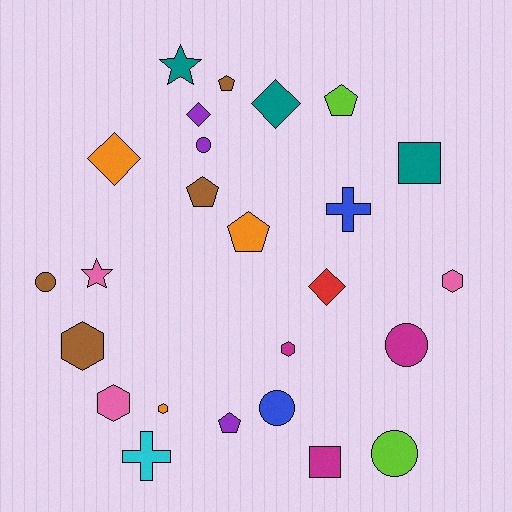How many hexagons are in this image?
There are 5 hexagons.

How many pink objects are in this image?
There are 3 pink objects.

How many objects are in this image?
There are 25 objects.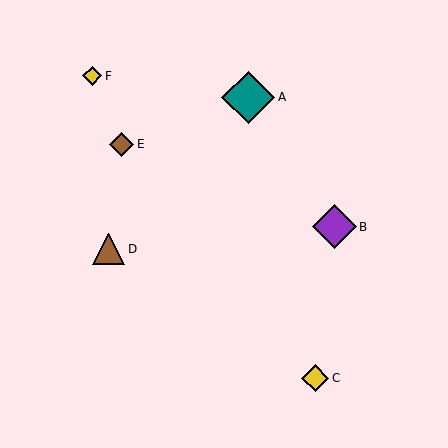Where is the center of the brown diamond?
The center of the brown diamond is at (122, 144).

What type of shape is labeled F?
Shape F is a yellow diamond.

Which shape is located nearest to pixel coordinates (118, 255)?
The brown triangle (labeled D) at (109, 249) is nearest to that location.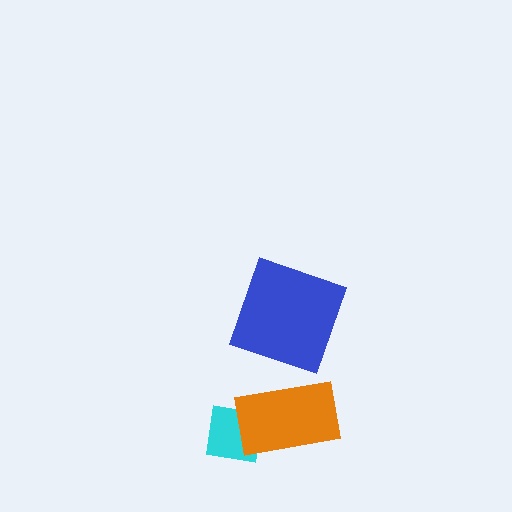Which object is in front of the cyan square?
The orange rectangle is in front of the cyan square.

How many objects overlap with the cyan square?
1 object overlaps with the cyan square.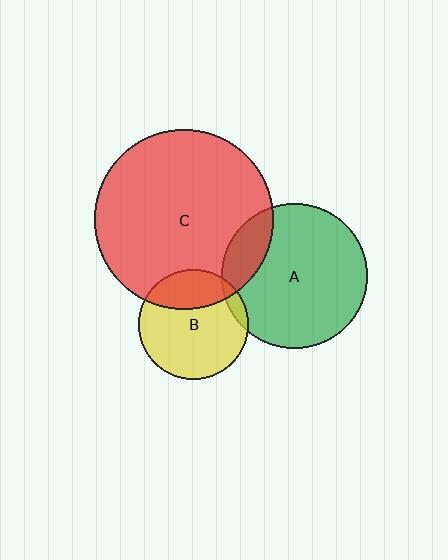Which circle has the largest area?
Circle C (red).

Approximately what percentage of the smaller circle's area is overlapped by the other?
Approximately 15%.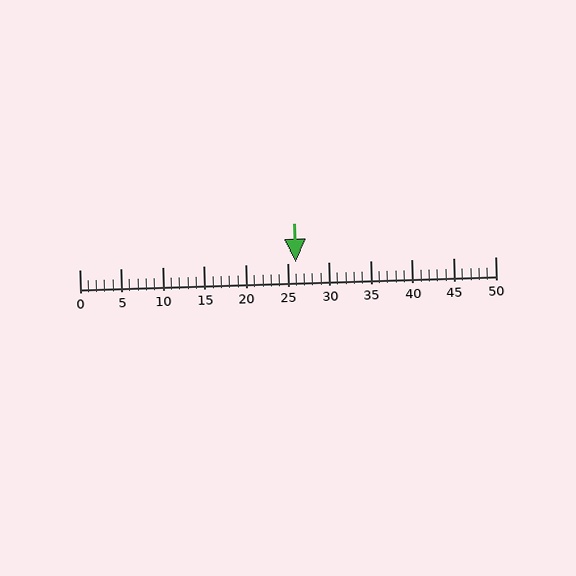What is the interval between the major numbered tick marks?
The major tick marks are spaced 5 units apart.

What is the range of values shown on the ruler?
The ruler shows values from 0 to 50.